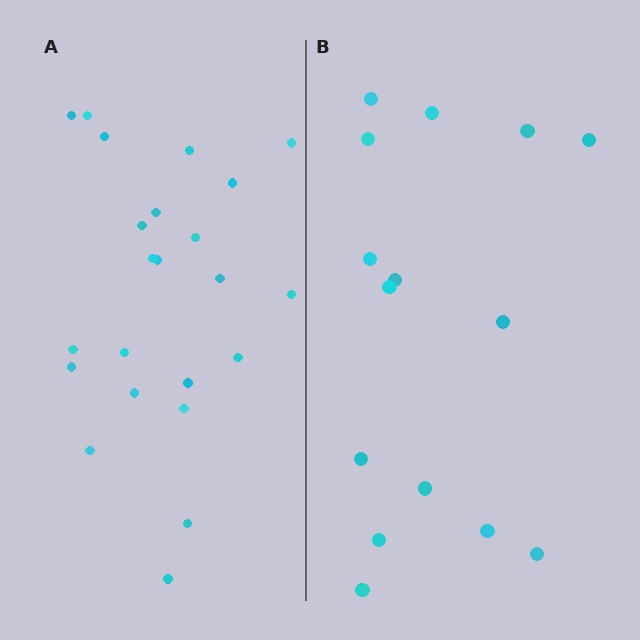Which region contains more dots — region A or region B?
Region A (the left region) has more dots.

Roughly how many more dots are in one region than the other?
Region A has roughly 8 or so more dots than region B.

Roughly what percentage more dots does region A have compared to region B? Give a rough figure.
About 55% more.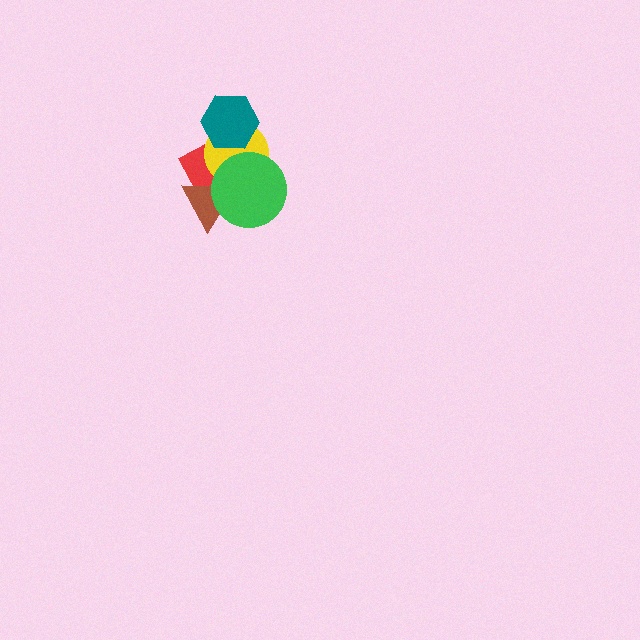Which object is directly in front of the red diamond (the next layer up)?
The yellow circle is directly in front of the red diamond.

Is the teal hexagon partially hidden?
No, no other shape covers it.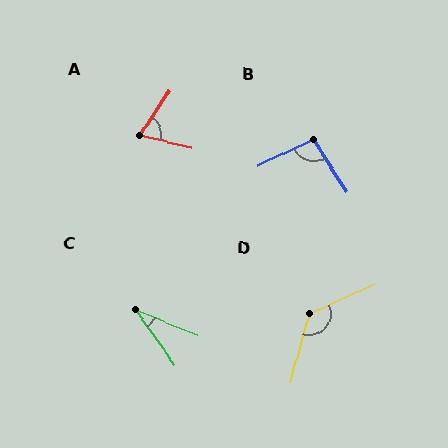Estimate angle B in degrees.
Approximately 97 degrees.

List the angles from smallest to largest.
C (32°), A (70°), B (97°), D (130°).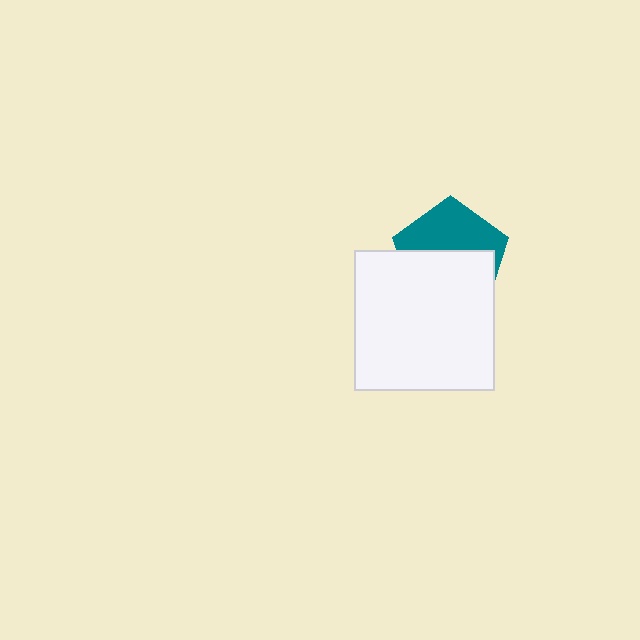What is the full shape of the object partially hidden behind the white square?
The partially hidden object is a teal pentagon.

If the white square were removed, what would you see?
You would see the complete teal pentagon.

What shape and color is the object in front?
The object in front is a white square.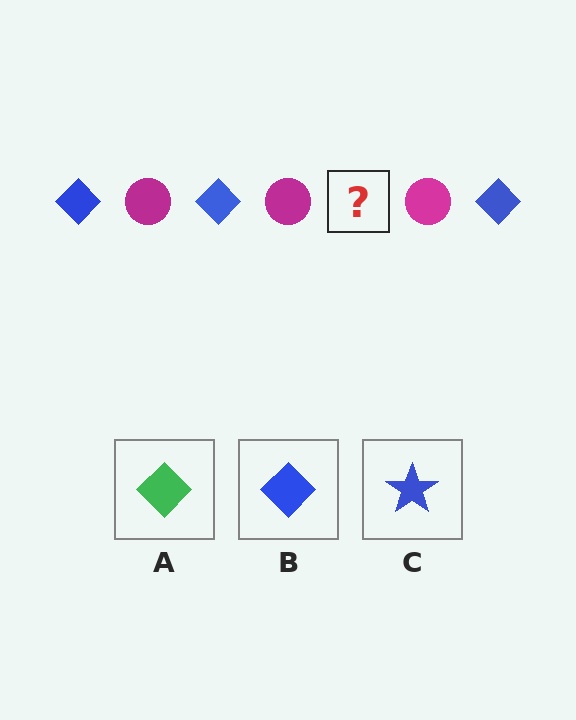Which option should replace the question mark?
Option B.